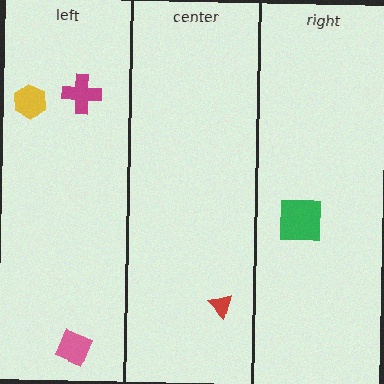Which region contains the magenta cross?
The left region.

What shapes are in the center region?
The red triangle.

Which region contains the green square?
The right region.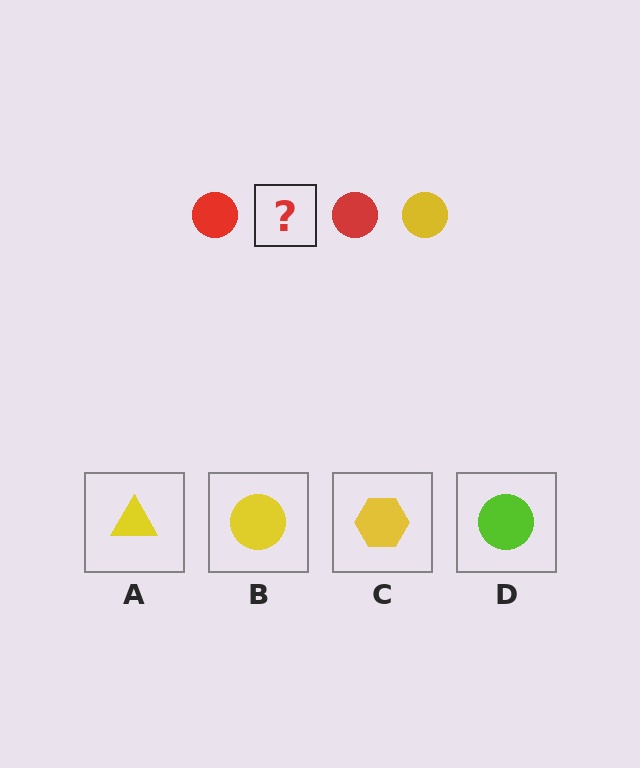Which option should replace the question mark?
Option B.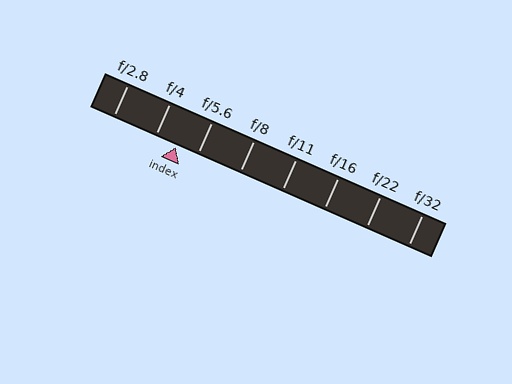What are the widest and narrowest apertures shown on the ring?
The widest aperture shown is f/2.8 and the narrowest is f/32.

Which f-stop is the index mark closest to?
The index mark is closest to f/5.6.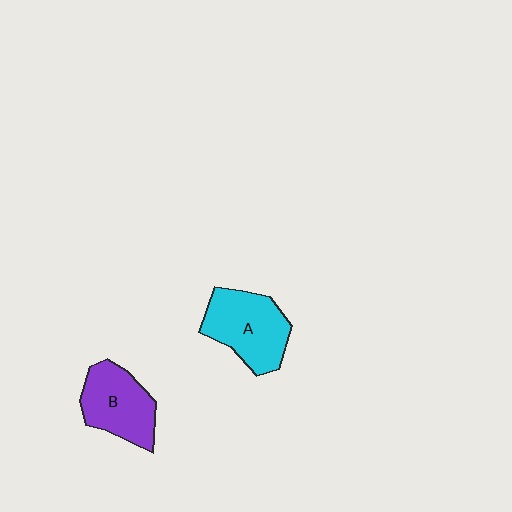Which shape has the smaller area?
Shape B (purple).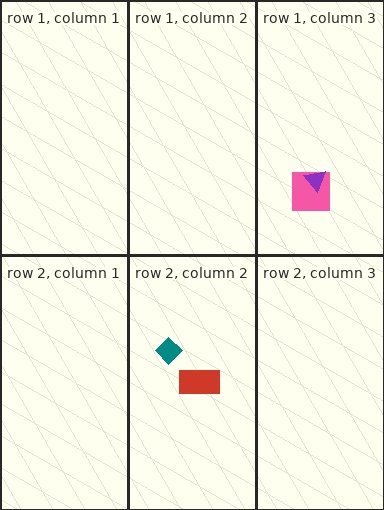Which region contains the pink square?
The row 1, column 3 region.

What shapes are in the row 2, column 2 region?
The teal diamond, the red rectangle.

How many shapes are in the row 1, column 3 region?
2.